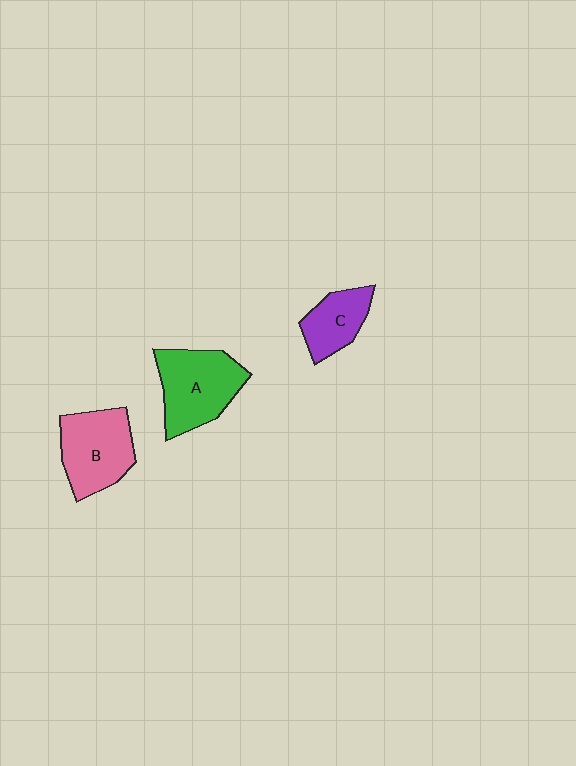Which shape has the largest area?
Shape A (green).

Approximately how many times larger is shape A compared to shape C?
Approximately 1.7 times.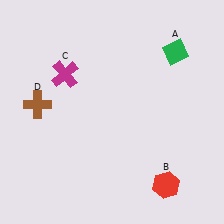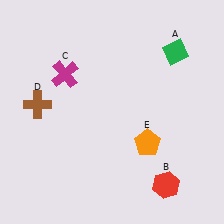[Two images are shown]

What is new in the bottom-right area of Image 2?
An orange pentagon (E) was added in the bottom-right area of Image 2.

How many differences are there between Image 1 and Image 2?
There is 1 difference between the two images.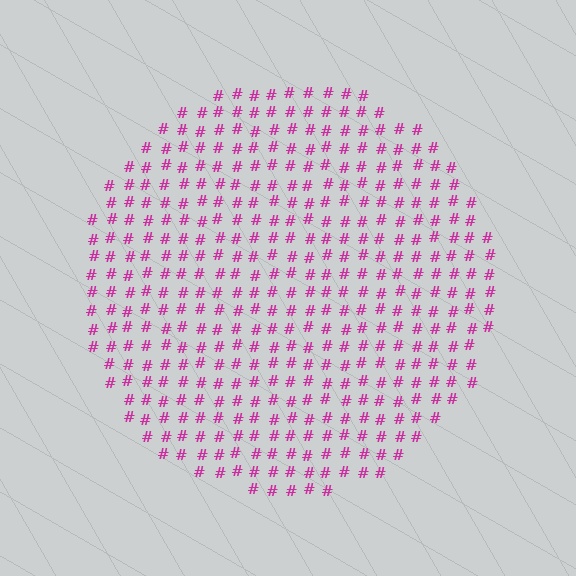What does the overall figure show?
The overall figure shows a circle.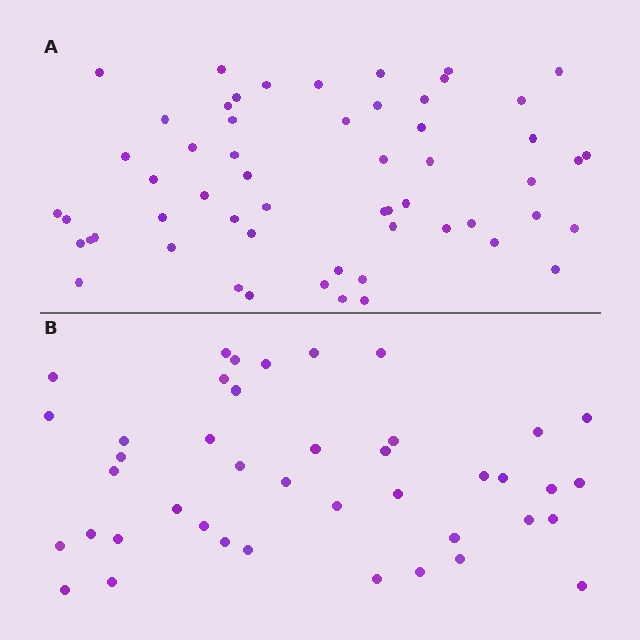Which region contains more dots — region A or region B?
Region A (the top region) has more dots.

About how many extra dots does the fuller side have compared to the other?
Region A has approximately 15 more dots than region B.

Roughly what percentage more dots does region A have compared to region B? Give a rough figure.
About 35% more.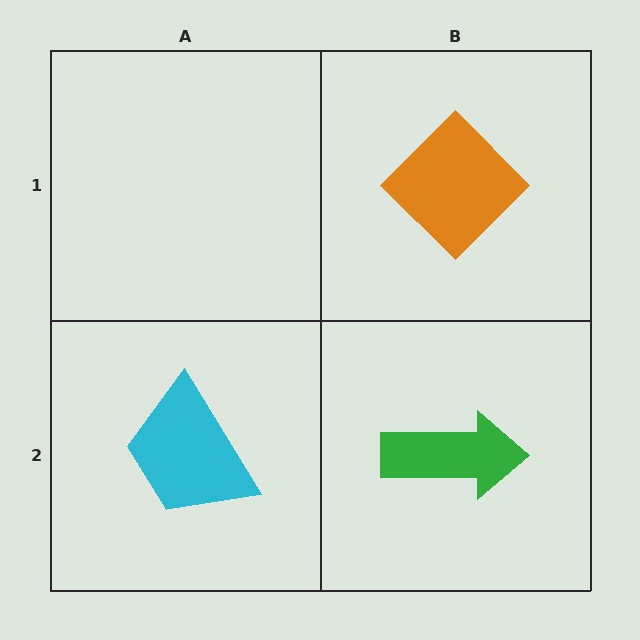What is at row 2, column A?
A cyan trapezoid.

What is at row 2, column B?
A green arrow.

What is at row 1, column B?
An orange diamond.